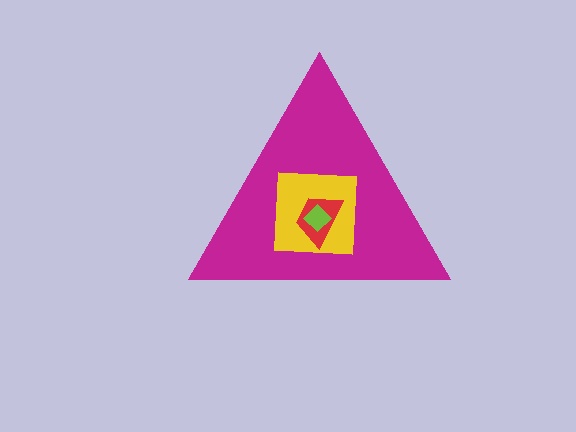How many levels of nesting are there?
4.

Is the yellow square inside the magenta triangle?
Yes.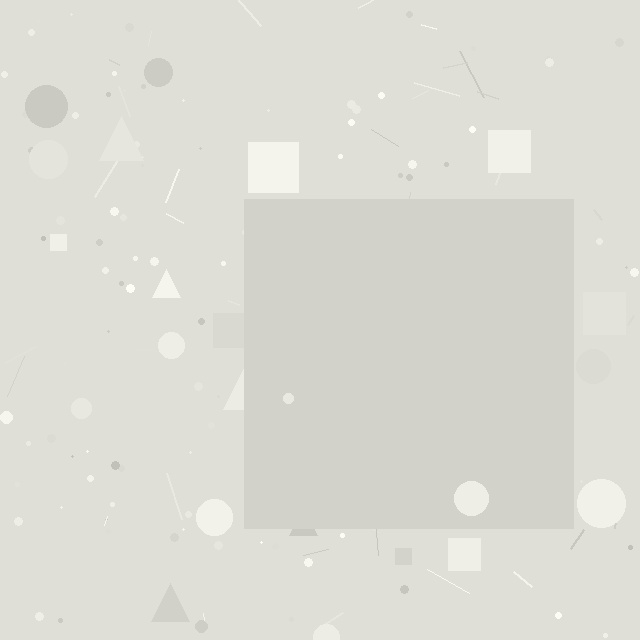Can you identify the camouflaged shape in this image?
The camouflaged shape is a square.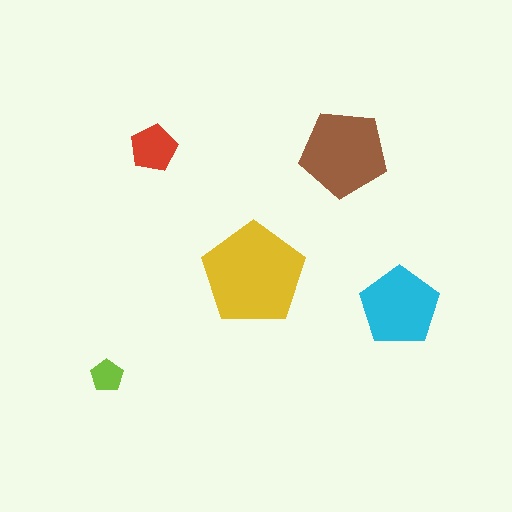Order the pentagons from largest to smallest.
the yellow one, the brown one, the cyan one, the red one, the lime one.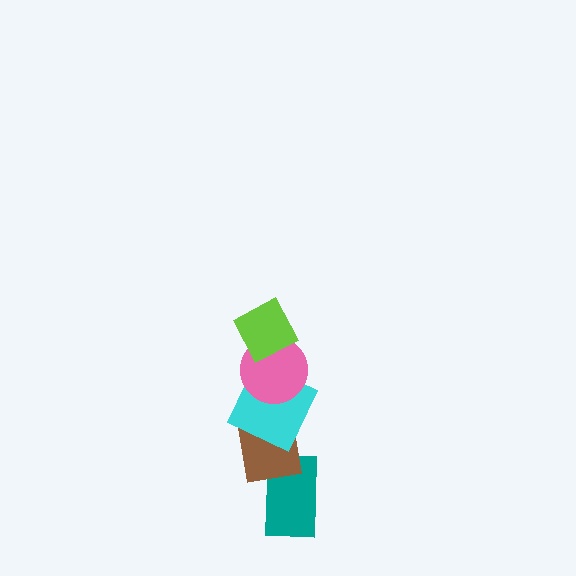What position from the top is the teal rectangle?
The teal rectangle is 5th from the top.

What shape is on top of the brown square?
The cyan square is on top of the brown square.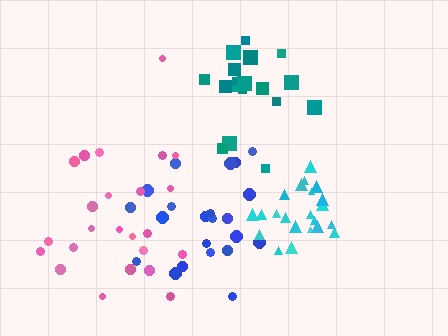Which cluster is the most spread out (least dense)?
Pink.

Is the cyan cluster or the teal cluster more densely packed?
Cyan.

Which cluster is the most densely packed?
Cyan.